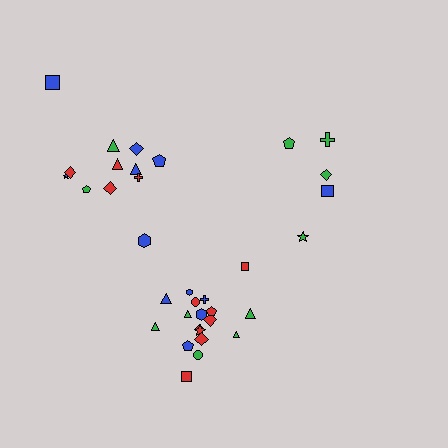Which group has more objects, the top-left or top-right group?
The top-left group.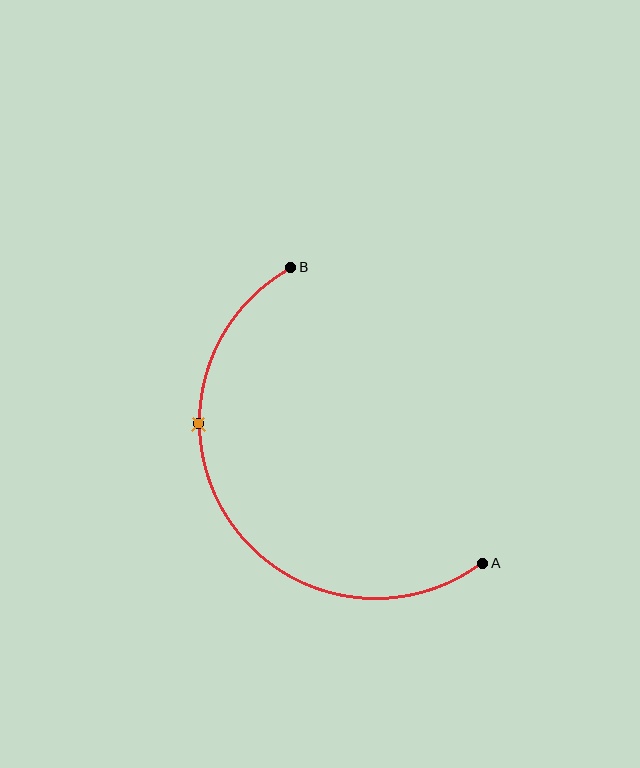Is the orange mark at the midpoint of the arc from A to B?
No. The orange mark lies on the arc but is closer to endpoint B. The arc midpoint would be at the point on the curve equidistant along the arc from both A and B.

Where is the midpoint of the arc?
The arc midpoint is the point on the curve farthest from the straight line joining A and B. It sits to the left of that line.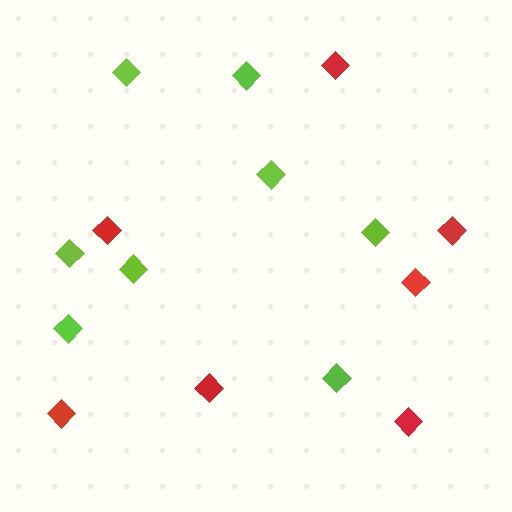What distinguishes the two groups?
There are 2 groups: one group of red diamonds (7) and one group of lime diamonds (8).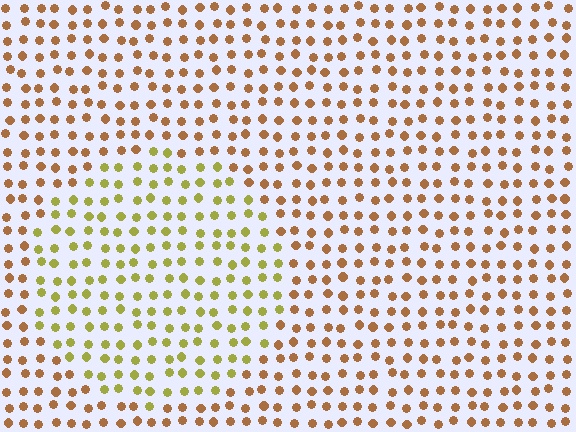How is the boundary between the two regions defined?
The boundary is defined purely by a slight shift in hue (about 40 degrees). Spacing, size, and orientation are identical on both sides.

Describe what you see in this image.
The image is filled with small brown elements in a uniform arrangement. A circle-shaped region is visible where the elements are tinted to a slightly different hue, forming a subtle color boundary.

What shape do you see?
I see a circle.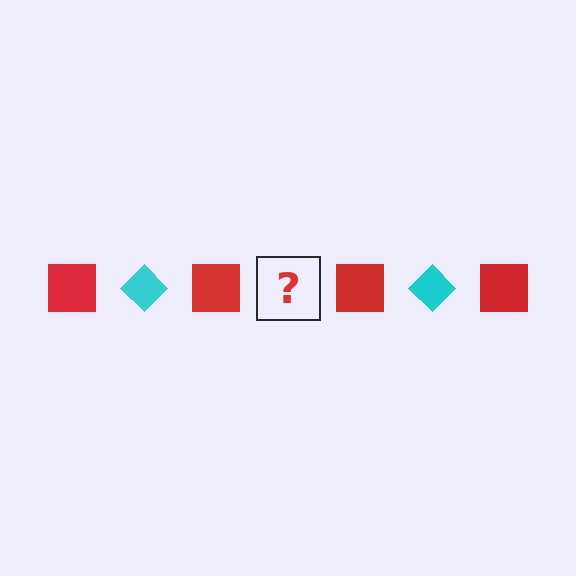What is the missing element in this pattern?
The missing element is a cyan diamond.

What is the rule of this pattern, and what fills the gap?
The rule is that the pattern alternates between red square and cyan diamond. The gap should be filled with a cyan diamond.